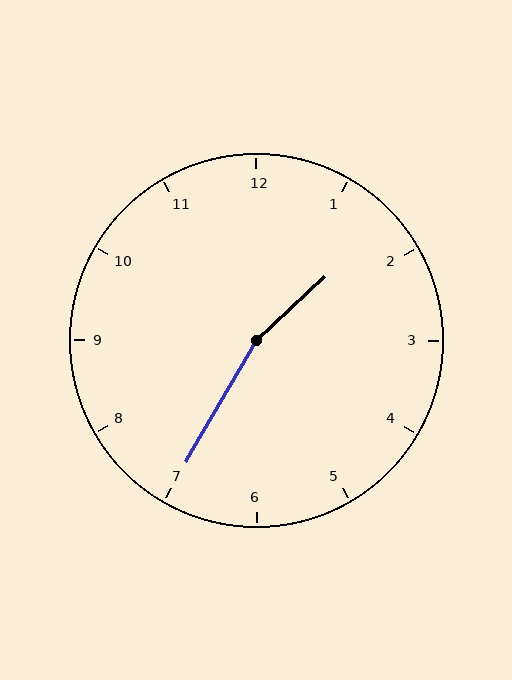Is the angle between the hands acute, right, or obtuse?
It is obtuse.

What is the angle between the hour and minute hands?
Approximately 162 degrees.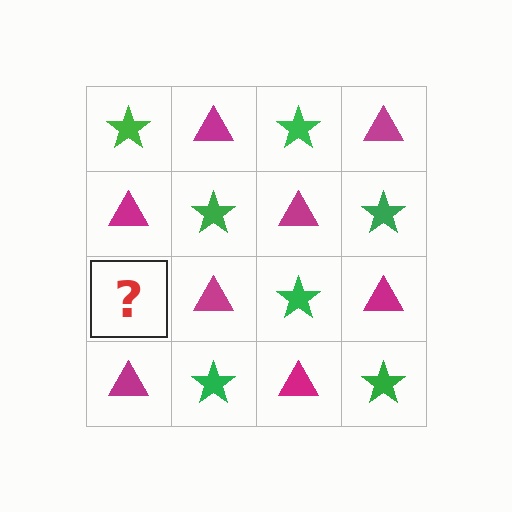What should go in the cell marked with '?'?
The missing cell should contain a green star.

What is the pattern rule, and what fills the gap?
The rule is that it alternates green star and magenta triangle in a checkerboard pattern. The gap should be filled with a green star.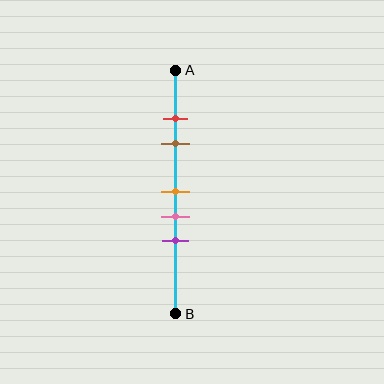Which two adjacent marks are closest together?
The red and brown marks are the closest adjacent pair.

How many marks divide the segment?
There are 5 marks dividing the segment.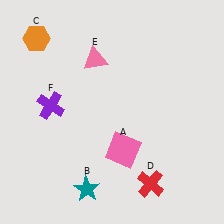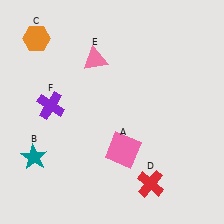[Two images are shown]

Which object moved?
The teal star (B) moved left.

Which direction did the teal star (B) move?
The teal star (B) moved left.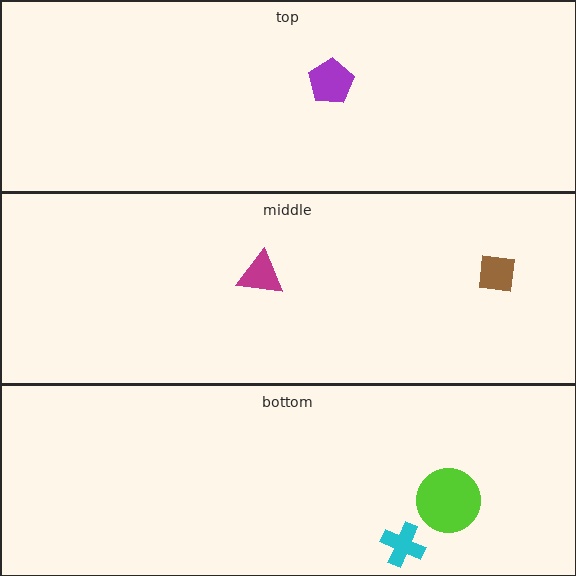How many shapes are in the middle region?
2.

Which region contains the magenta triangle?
The middle region.